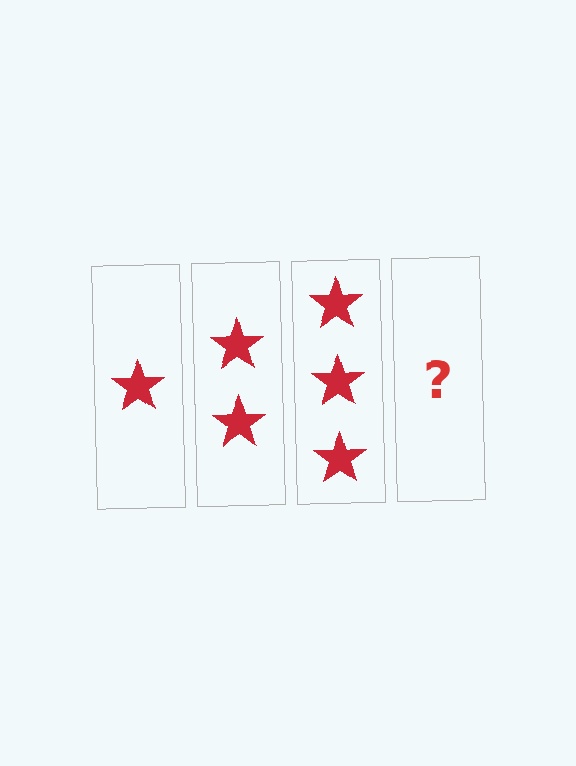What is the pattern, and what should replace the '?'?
The pattern is that each step adds one more star. The '?' should be 4 stars.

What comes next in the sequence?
The next element should be 4 stars.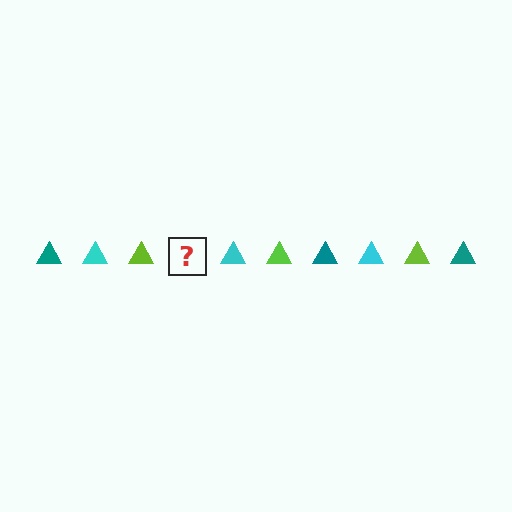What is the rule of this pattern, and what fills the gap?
The rule is that the pattern cycles through teal, cyan, lime triangles. The gap should be filled with a teal triangle.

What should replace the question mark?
The question mark should be replaced with a teal triangle.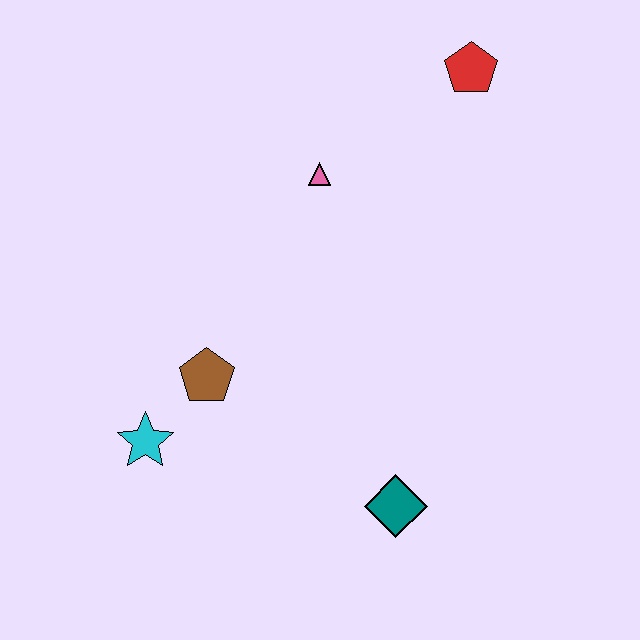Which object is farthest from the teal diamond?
The red pentagon is farthest from the teal diamond.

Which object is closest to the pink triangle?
The red pentagon is closest to the pink triangle.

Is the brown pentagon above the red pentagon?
No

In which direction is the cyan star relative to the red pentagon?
The cyan star is below the red pentagon.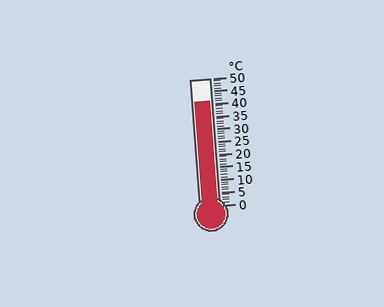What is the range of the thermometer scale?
The thermometer scale ranges from 0°C to 50°C.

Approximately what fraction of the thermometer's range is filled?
The thermometer is filled to approximately 80% of its range.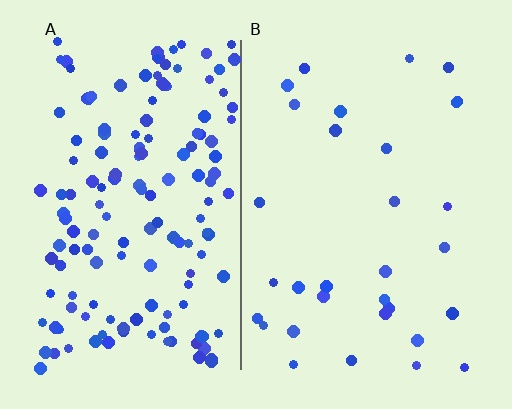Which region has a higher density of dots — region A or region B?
A (the left).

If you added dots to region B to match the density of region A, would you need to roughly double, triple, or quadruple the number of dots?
Approximately quadruple.